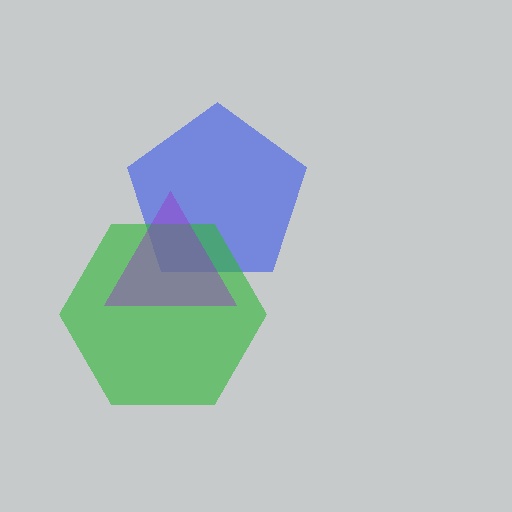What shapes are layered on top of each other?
The layered shapes are: a blue pentagon, a green hexagon, a purple triangle.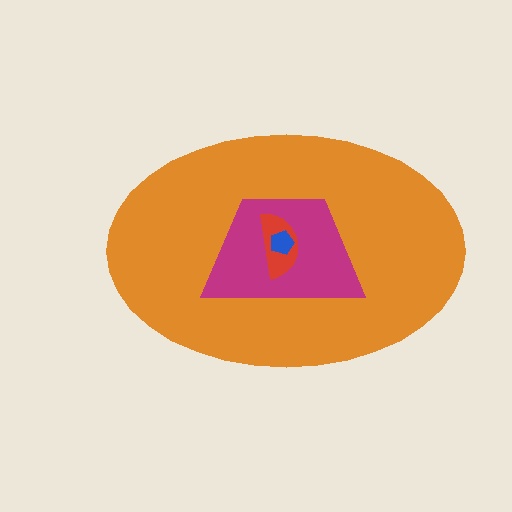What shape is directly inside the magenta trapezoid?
The red semicircle.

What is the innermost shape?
The blue pentagon.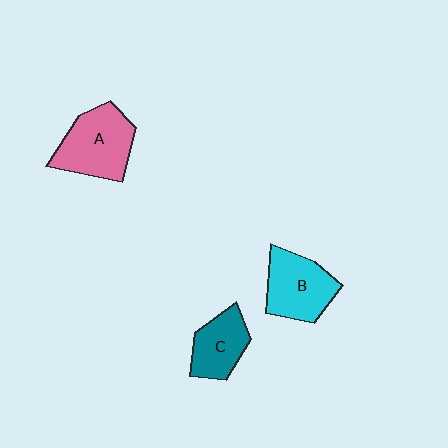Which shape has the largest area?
Shape A (pink).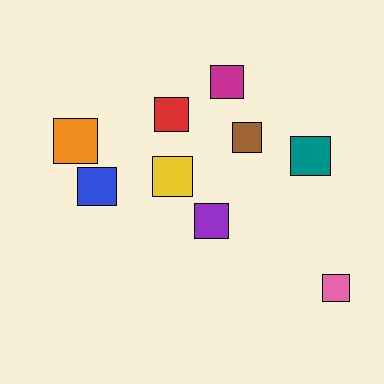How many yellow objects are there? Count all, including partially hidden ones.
There is 1 yellow object.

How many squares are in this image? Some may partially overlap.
There are 9 squares.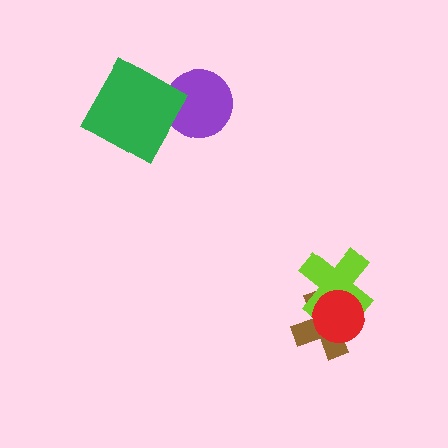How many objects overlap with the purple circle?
1 object overlaps with the purple circle.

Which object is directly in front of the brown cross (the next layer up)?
The lime cross is directly in front of the brown cross.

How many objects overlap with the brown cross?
2 objects overlap with the brown cross.